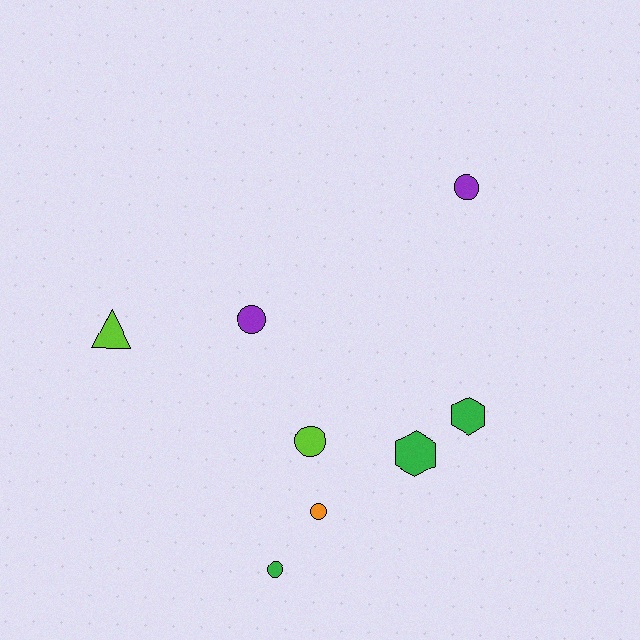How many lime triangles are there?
There is 1 lime triangle.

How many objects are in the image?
There are 8 objects.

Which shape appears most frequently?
Circle, with 5 objects.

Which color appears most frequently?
Green, with 3 objects.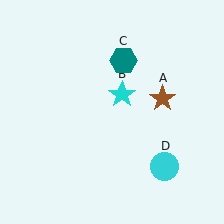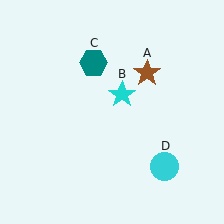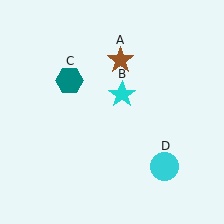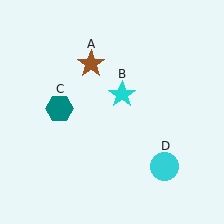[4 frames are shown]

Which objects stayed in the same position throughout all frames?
Cyan star (object B) and cyan circle (object D) remained stationary.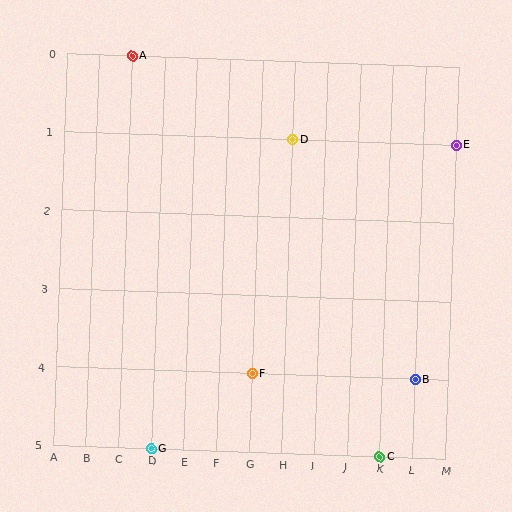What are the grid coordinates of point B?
Point B is at grid coordinates (L, 4).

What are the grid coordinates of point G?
Point G is at grid coordinates (D, 5).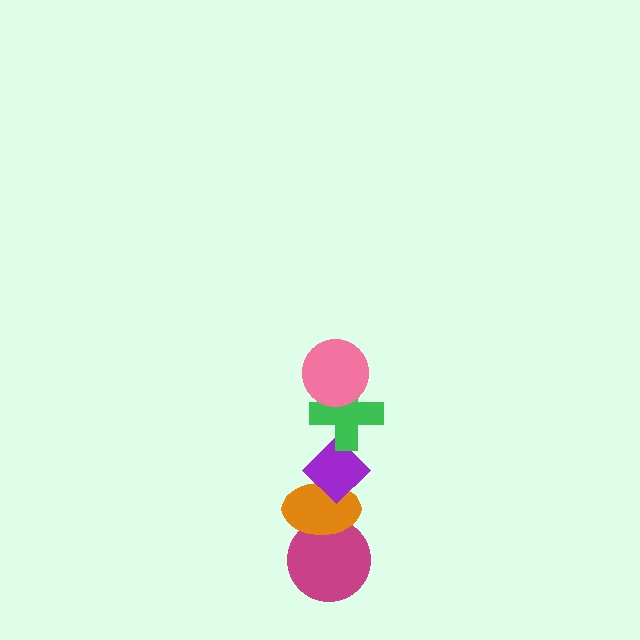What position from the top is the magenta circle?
The magenta circle is 5th from the top.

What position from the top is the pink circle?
The pink circle is 1st from the top.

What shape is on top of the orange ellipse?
The purple diamond is on top of the orange ellipse.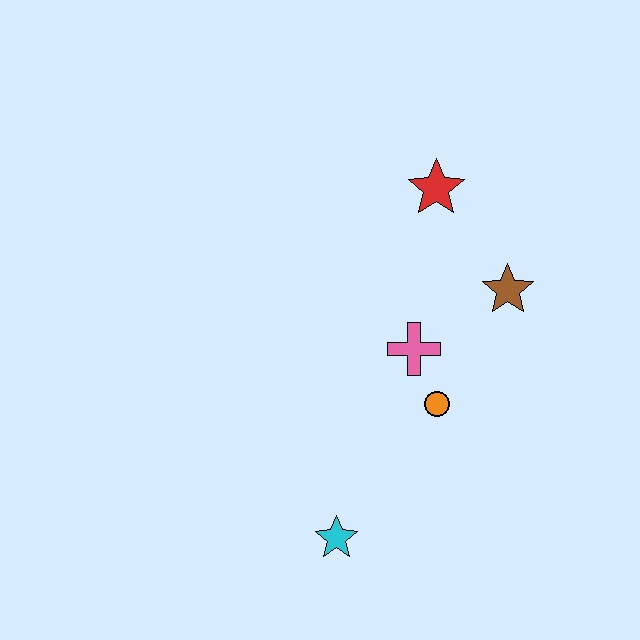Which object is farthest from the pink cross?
The cyan star is farthest from the pink cross.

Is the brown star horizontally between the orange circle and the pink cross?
No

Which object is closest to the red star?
The brown star is closest to the red star.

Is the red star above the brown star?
Yes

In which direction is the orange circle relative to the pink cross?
The orange circle is below the pink cross.